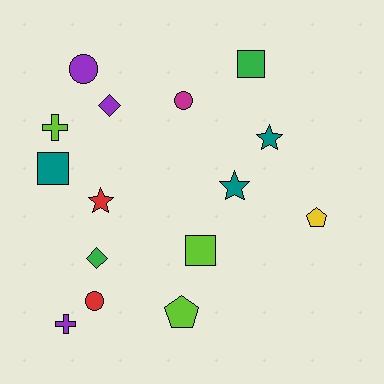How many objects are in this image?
There are 15 objects.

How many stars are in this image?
There are 3 stars.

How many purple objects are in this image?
There are 3 purple objects.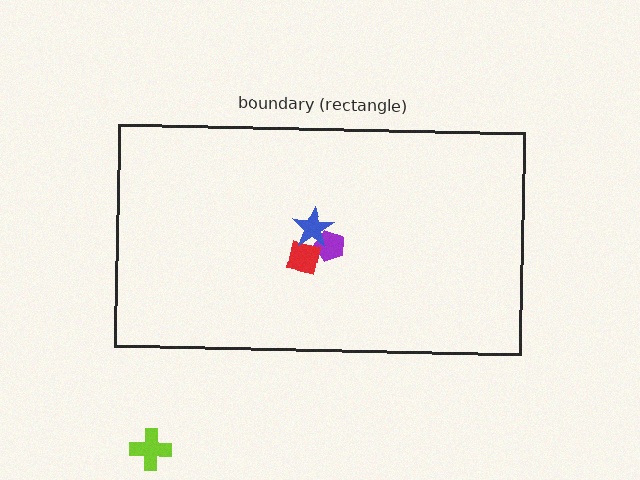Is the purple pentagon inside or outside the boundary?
Inside.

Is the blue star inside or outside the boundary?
Inside.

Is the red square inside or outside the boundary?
Inside.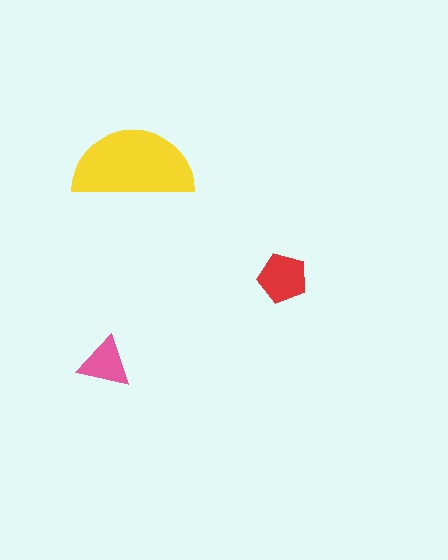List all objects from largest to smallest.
The yellow semicircle, the red pentagon, the pink triangle.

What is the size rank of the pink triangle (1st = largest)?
3rd.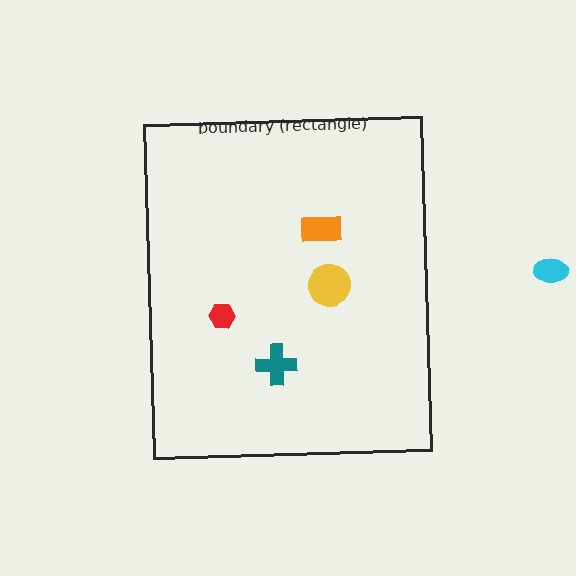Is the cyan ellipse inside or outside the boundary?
Outside.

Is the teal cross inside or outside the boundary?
Inside.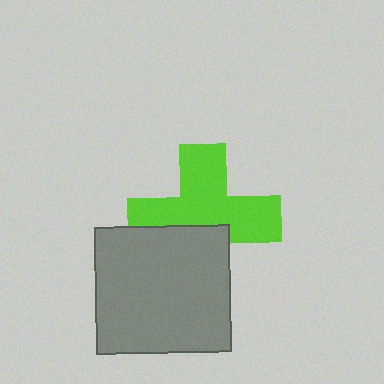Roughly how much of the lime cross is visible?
About half of it is visible (roughly 64%).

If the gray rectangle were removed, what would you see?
You would see the complete lime cross.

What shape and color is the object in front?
The object in front is a gray rectangle.